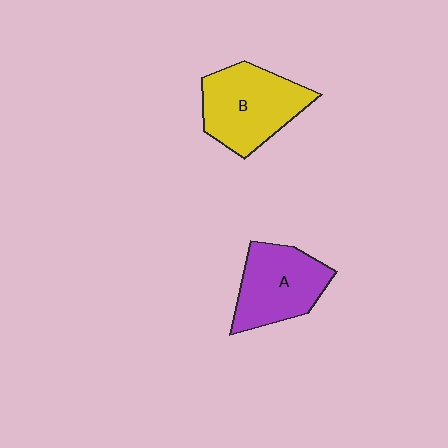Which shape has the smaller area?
Shape A (purple).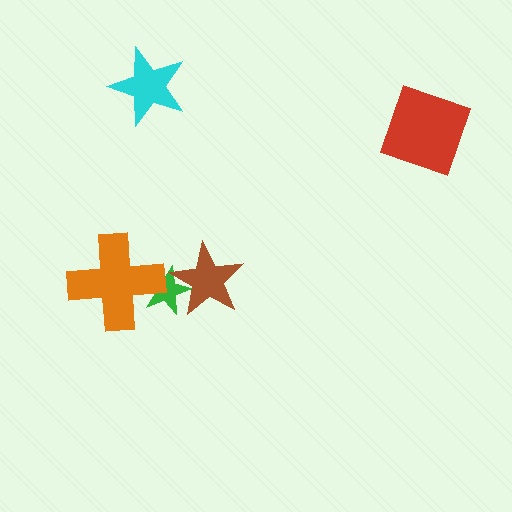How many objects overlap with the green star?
2 objects overlap with the green star.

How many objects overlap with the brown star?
1 object overlaps with the brown star.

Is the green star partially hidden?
Yes, it is partially covered by another shape.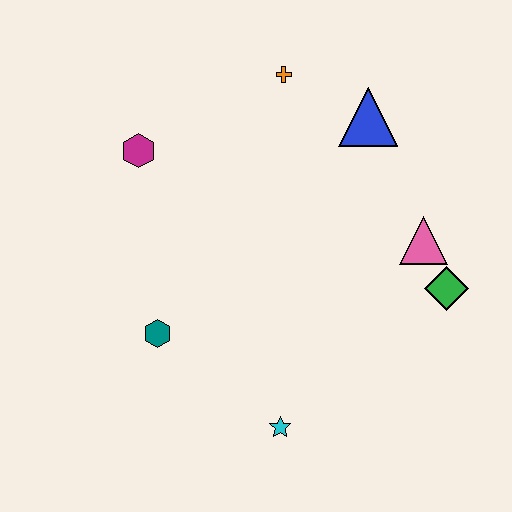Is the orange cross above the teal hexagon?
Yes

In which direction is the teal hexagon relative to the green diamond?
The teal hexagon is to the left of the green diamond.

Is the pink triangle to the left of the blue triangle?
No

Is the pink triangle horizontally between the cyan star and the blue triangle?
No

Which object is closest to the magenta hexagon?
The orange cross is closest to the magenta hexagon.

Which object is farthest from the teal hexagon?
The blue triangle is farthest from the teal hexagon.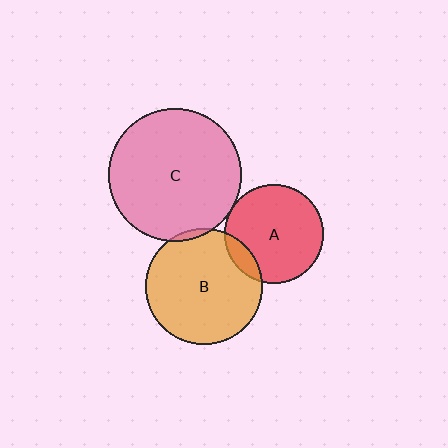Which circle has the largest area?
Circle C (pink).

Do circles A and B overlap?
Yes.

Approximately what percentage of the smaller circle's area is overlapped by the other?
Approximately 10%.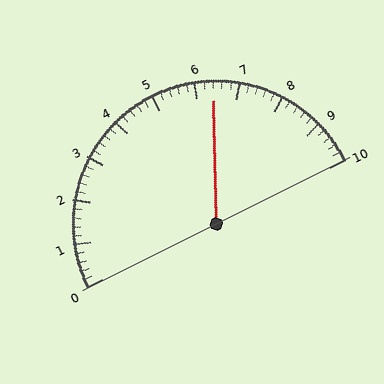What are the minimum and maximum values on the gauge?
The gauge ranges from 0 to 10.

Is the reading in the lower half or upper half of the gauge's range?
The reading is in the upper half of the range (0 to 10).